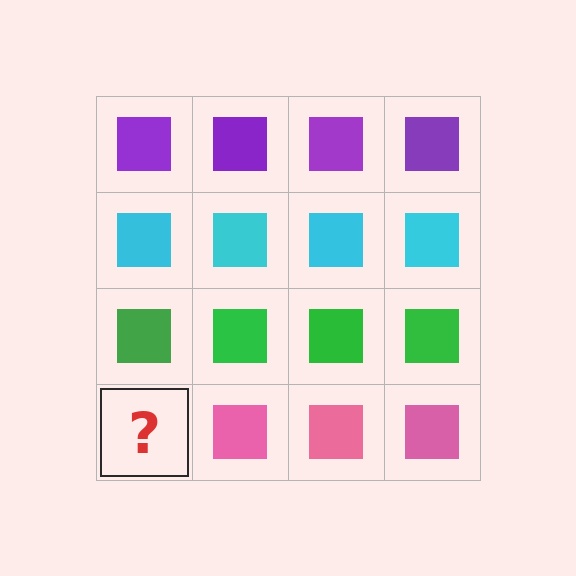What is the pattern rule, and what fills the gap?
The rule is that each row has a consistent color. The gap should be filled with a pink square.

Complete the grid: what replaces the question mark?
The question mark should be replaced with a pink square.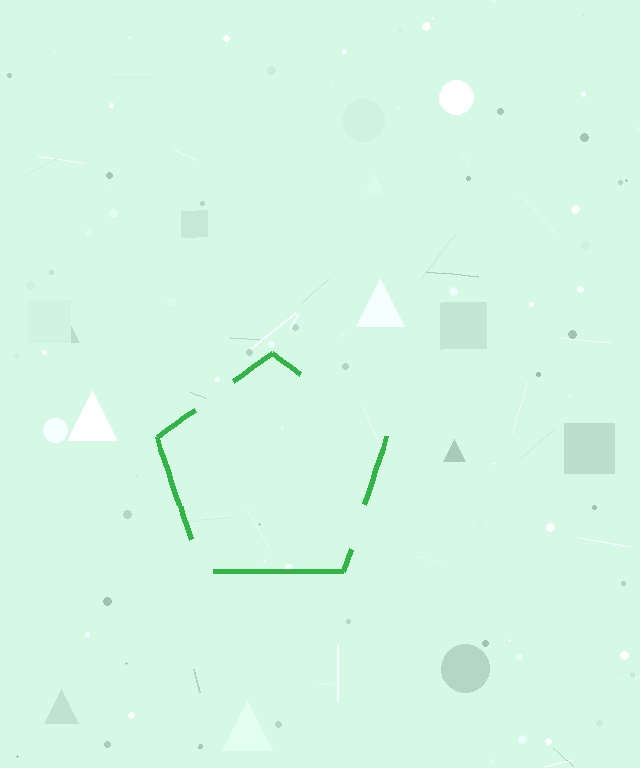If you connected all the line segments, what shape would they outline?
They would outline a pentagon.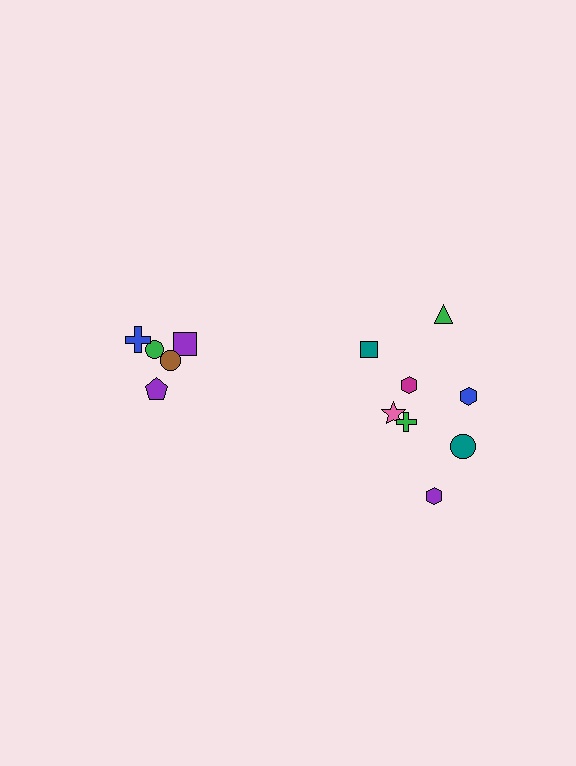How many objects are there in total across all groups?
There are 13 objects.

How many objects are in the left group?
There are 5 objects.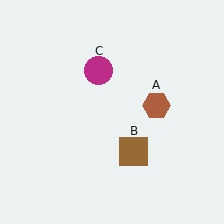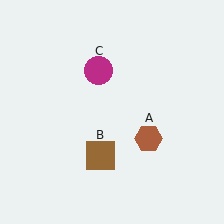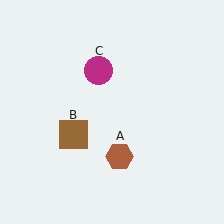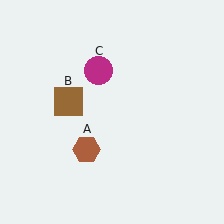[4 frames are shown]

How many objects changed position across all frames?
2 objects changed position: brown hexagon (object A), brown square (object B).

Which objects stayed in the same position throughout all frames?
Magenta circle (object C) remained stationary.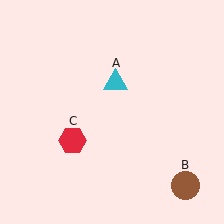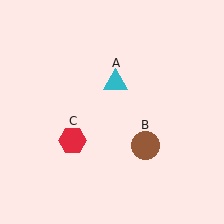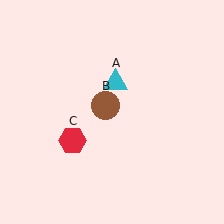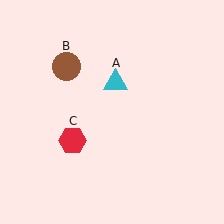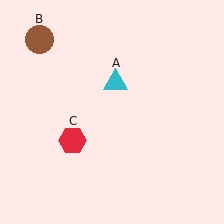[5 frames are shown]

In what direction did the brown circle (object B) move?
The brown circle (object B) moved up and to the left.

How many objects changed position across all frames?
1 object changed position: brown circle (object B).